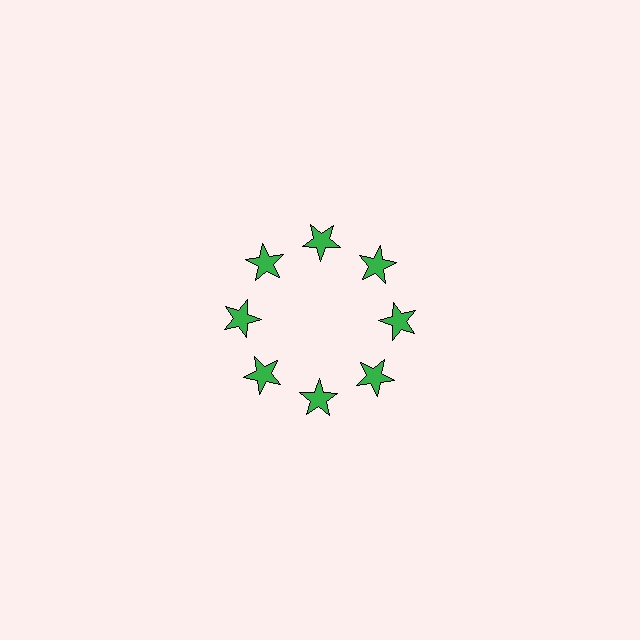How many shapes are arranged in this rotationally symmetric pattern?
There are 8 shapes, arranged in 8 groups of 1.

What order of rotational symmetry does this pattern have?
This pattern has 8-fold rotational symmetry.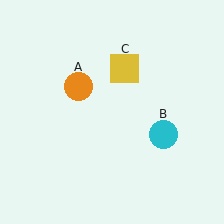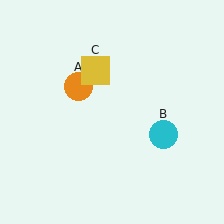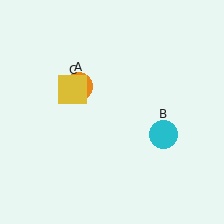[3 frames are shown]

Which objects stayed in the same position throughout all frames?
Orange circle (object A) and cyan circle (object B) remained stationary.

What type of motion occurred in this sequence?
The yellow square (object C) rotated counterclockwise around the center of the scene.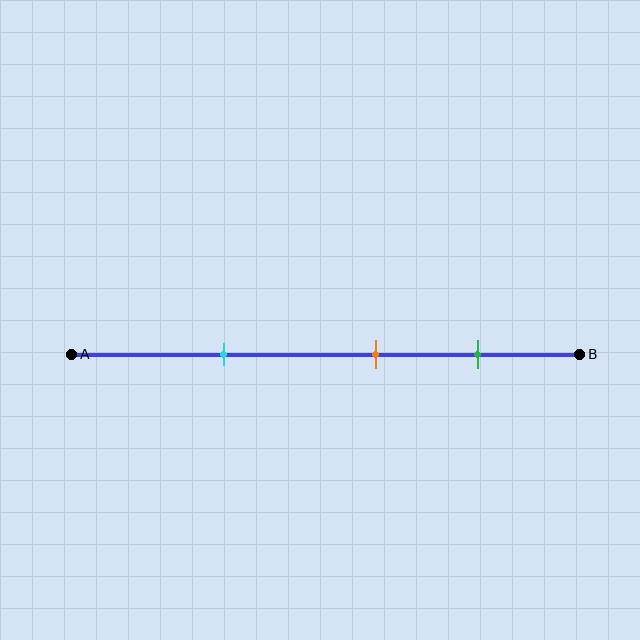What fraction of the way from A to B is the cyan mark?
The cyan mark is approximately 30% (0.3) of the way from A to B.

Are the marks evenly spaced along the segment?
Yes, the marks are approximately evenly spaced.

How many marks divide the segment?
There are 3 marks dividing the segment.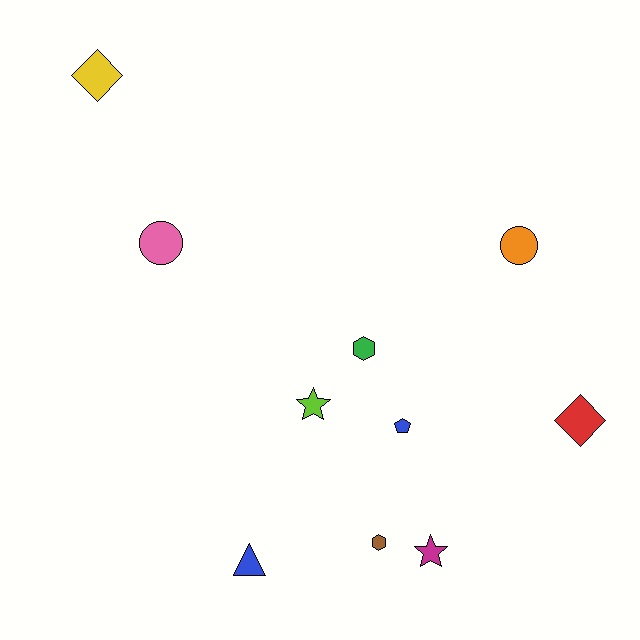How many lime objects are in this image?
There is 1 lime object.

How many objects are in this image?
There are 10 objects.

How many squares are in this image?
There are no squares.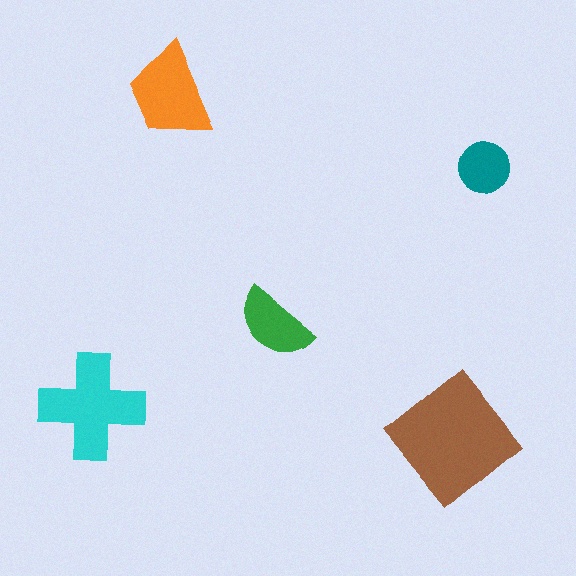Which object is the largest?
The brown diamond.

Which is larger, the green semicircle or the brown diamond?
The brown diamond.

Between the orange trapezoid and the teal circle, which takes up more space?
The orange trapezoid.